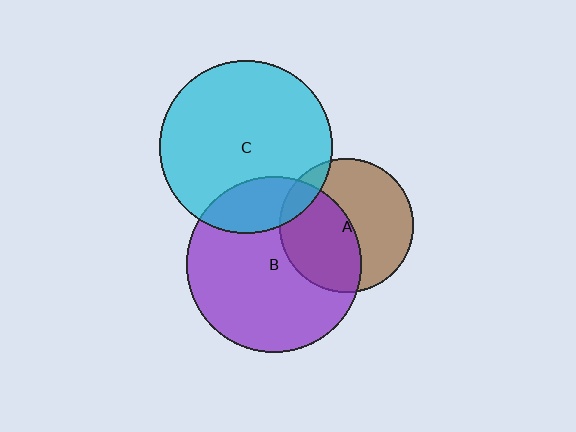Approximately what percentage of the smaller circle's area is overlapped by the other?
Approximately 10%.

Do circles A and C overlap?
Yes.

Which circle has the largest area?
Circle B (purple).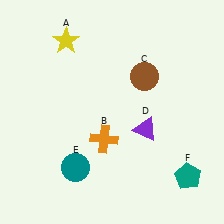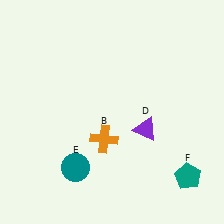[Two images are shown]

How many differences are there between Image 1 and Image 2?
There are 2 differences between the two images.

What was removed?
The yellow star (A), the brown circle (C) were removed in Image 2.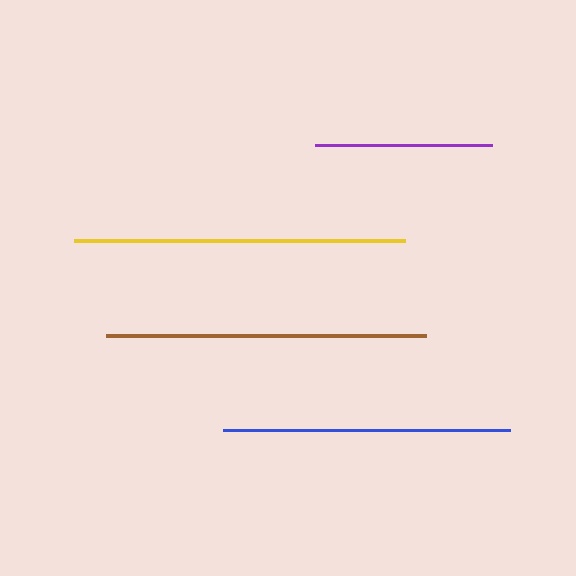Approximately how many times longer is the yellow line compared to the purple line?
The yellow line is approximately 1.9 times the length of the purple line.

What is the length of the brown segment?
The brown segment is approximately 320 pixels long.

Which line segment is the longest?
The yellow line is the longest at approximately 330 pixels.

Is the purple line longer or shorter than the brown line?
The brown line is longer than the purple line.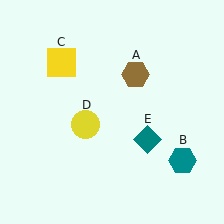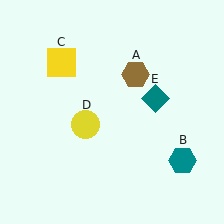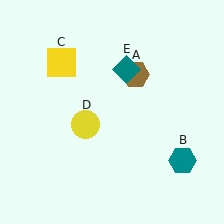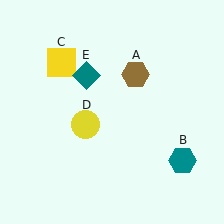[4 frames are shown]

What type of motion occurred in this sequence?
The teal diamond (object E) rotated counterclockwise around the center of the scene.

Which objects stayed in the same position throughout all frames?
Brown hexagon (object A) and teal hexagon (object B) and yellow square (object C) and yellow circle (object D) remained stationary.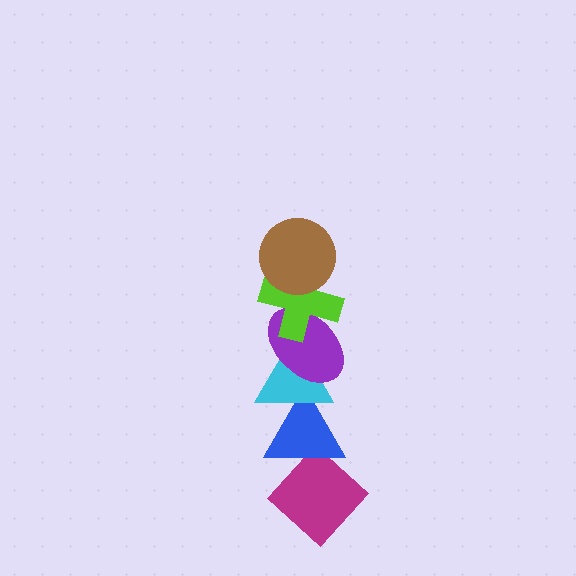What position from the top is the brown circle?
The brown circle is 1st from the top.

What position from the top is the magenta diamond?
The magenta diamond is 6th from the top.